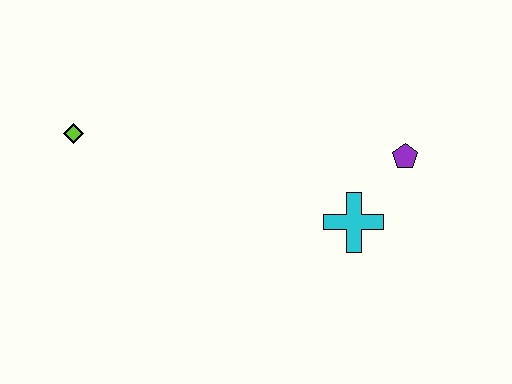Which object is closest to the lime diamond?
The cyan cross is closest to the lime diamond.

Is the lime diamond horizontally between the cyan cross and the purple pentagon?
No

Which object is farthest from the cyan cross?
The lime diamond is farthest from the cyan cross.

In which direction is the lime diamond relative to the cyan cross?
The lime diamond is to the left of the cyan cross.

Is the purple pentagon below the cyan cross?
No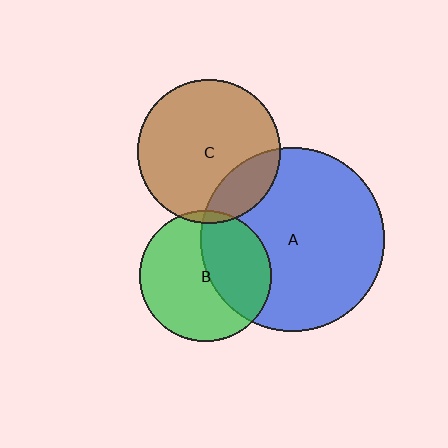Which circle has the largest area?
Circle A (blue).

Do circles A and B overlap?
Yes.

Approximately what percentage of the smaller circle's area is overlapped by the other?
Approximately 40%.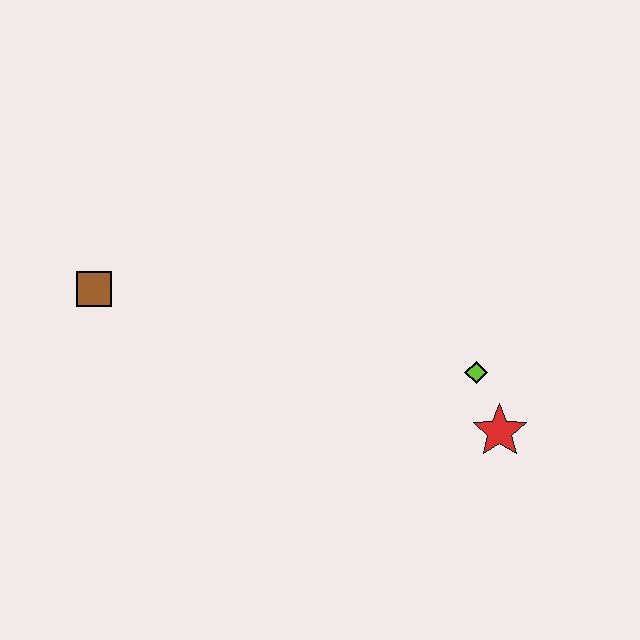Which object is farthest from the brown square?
The red star is farthest from the brown square.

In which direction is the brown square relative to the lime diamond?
The brown square is to the left of the lime diamond.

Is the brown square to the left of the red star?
Yes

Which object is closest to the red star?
The lime diamond is closest to the red star.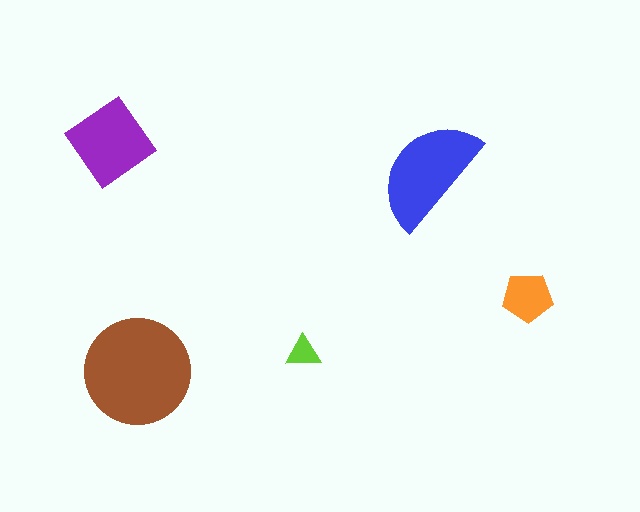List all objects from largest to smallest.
The brown circle, the blue semicircle, the purple diamond, the orange pentagon, the lime triangle.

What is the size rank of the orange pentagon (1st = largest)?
4th.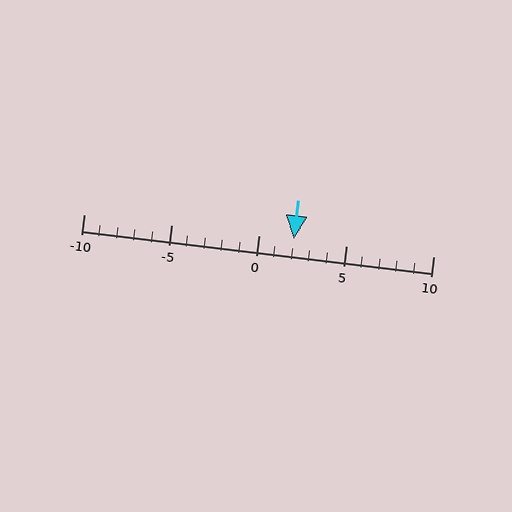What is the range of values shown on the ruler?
The ruler shows values from -10 to 10.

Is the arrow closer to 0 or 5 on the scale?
The arrow is closer to 0.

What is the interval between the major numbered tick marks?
The major tick marks are spaced 5 units apart.